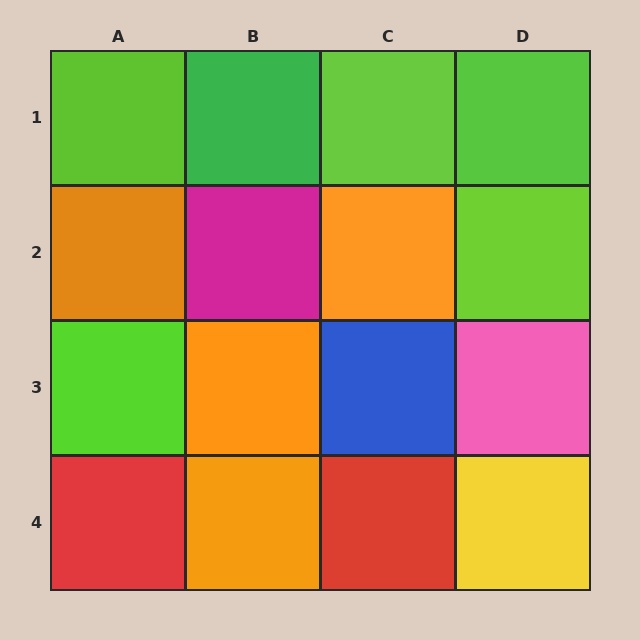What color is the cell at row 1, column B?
Green.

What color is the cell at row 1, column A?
Lime.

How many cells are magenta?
1 cell is magenta.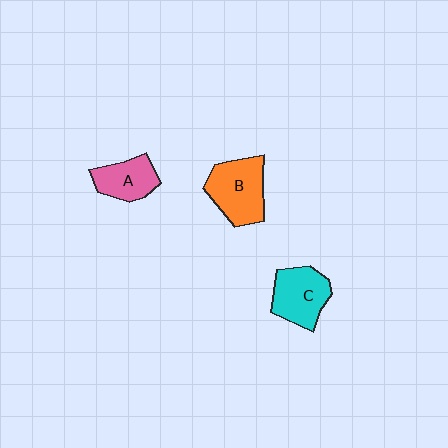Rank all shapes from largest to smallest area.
From largest to smallest: B (orange), C (cyan), A (pink).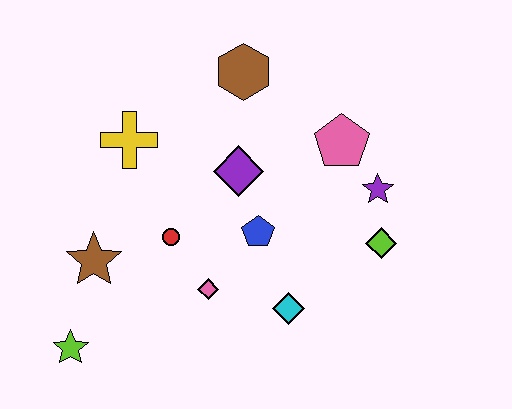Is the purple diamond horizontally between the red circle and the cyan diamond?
Yes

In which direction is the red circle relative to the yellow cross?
The red circle is below the yellow cross.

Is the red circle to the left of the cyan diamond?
Yes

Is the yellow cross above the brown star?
Yes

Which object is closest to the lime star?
The brown star is closest to the lime star.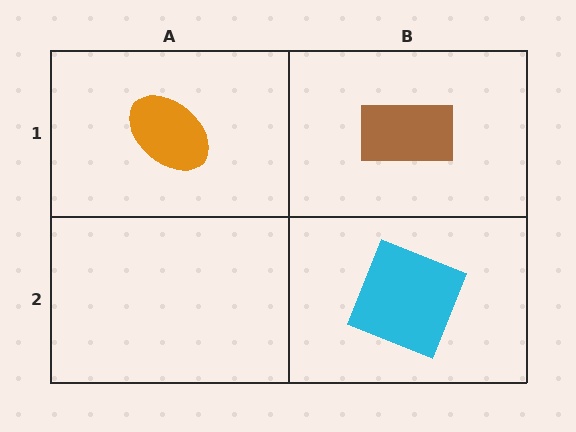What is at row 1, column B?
A brown rectangle.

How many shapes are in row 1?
2 shapes.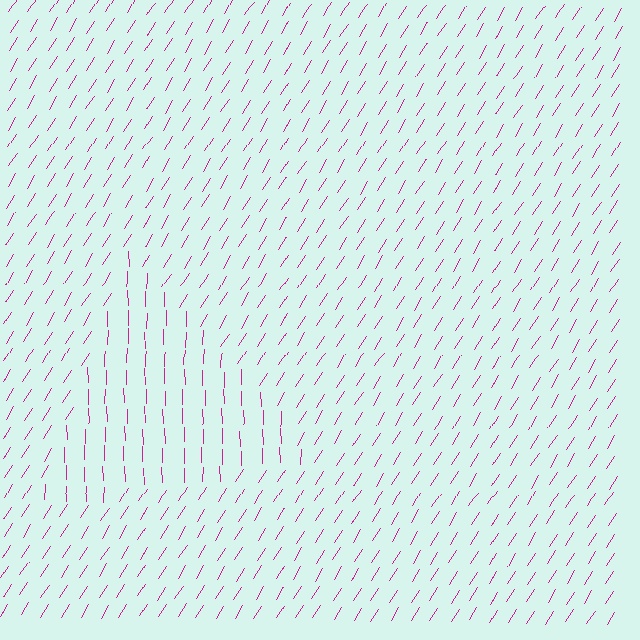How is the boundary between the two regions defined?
The boundary is defined purely by a change in line orientation (approximately 33 degrees difference). All lines are the same color and thickness.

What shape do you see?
I see a triangle.